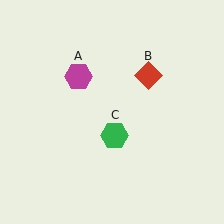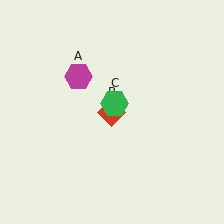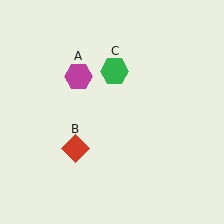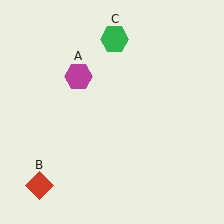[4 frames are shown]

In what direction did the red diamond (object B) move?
The red diamond (object B) moved down and to the left.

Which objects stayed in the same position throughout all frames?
Magenta hexagon (object A) remained stationary.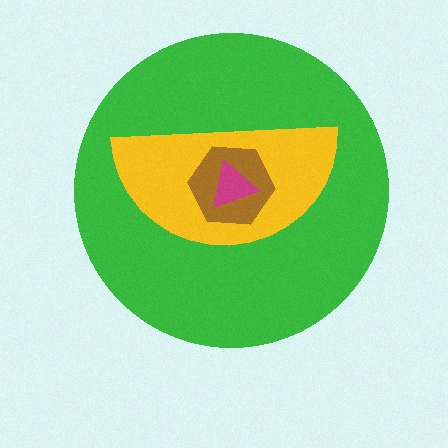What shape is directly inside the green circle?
The yellow semicircle.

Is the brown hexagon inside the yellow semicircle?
Yes.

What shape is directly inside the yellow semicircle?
The brown hexagon.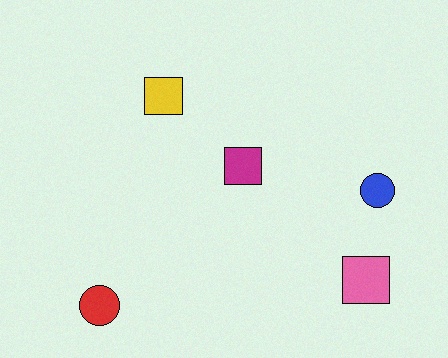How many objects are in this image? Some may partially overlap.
There are 5 objects.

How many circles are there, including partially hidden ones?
There are 2 circles.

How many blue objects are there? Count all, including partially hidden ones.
There is 1 blue object.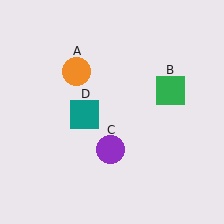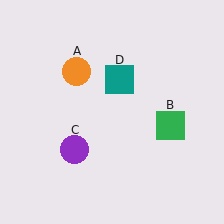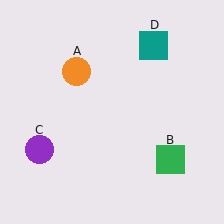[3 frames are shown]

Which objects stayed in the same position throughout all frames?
Orange circle (object A) remained stationary.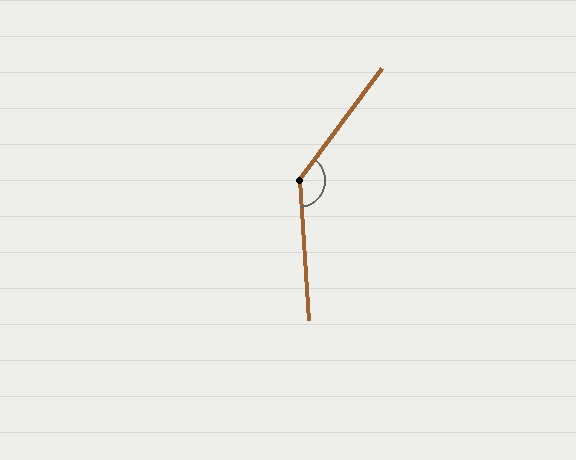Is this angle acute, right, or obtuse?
It is obtuse.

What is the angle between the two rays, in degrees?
Approximately 139 degrees.